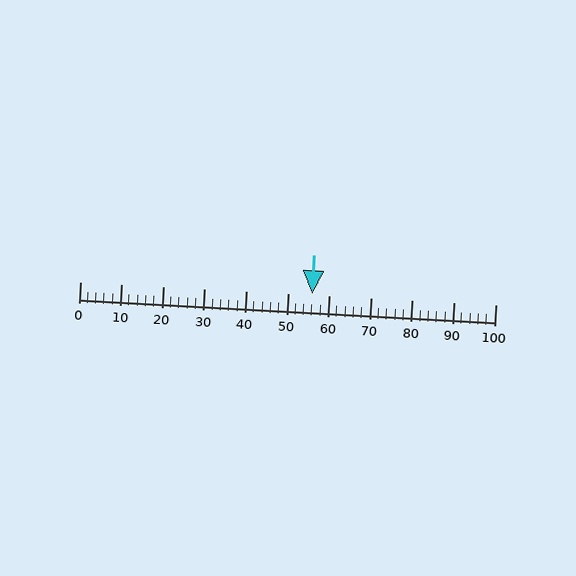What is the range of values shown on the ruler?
The ruler shows values from 0 to 100.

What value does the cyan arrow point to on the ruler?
The cyan arrow points to approximately 56.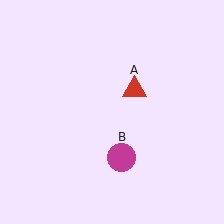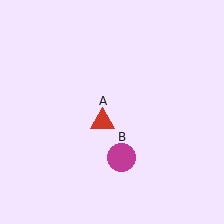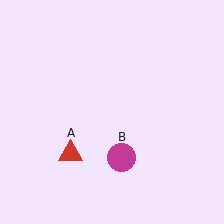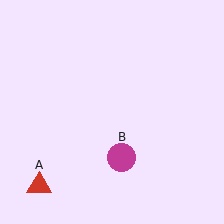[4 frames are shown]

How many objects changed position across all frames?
1 object changed position: red triangle (object A).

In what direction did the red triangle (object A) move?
The red triangle (object A) moved down and to the left.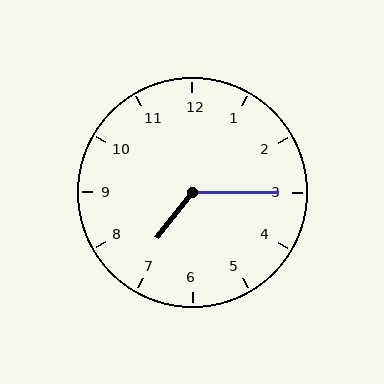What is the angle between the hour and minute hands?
Approximately 128 degrees.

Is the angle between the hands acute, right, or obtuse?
It is obtuse.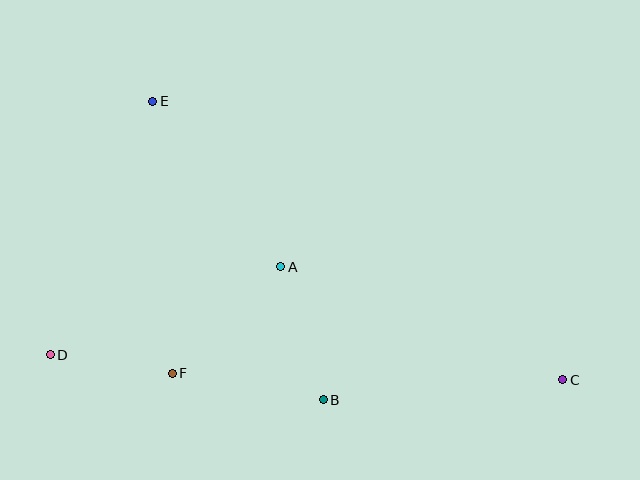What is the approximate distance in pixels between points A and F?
The distance between A and F is approximately 152 pixels.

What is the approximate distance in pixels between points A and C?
The distance between A and C is approximately 304 pixels.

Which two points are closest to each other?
Points D and F are closest to each other.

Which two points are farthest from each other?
Points C and D are farthest from each other.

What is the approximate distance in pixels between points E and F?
The distance between E and F is approximately 273 pixels.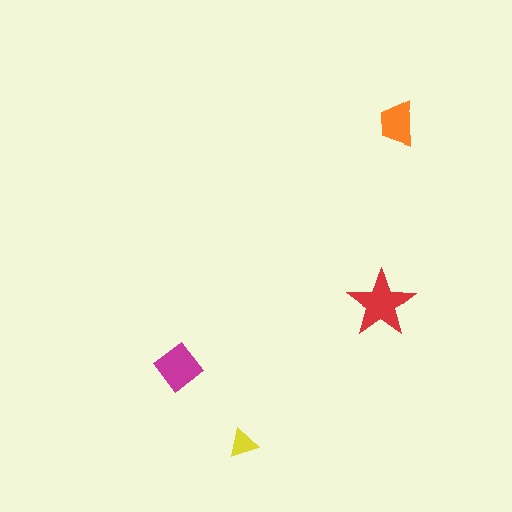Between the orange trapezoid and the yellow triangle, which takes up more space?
The orange trapezoid.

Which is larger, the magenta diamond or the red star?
The red star.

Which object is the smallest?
The yellow triangle.